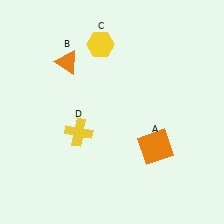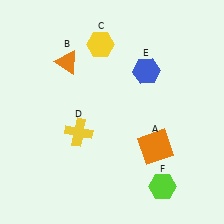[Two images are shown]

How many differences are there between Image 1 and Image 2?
There are 2 differences between the two images.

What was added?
A blue hexagon (E), a lime hexagon (F) were added in Image 2.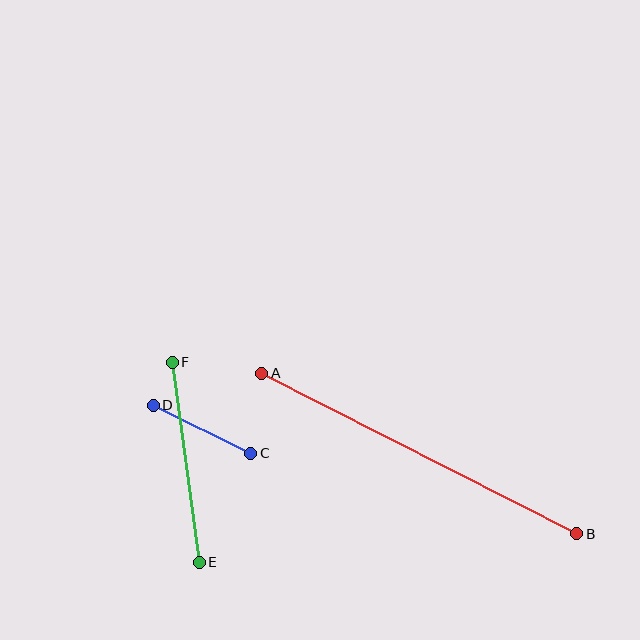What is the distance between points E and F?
The distance is approximately 202 pixels.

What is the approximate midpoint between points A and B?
The midpoint is at approximately (419, 453) pixels.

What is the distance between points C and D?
The distance is approximately 109 pixels.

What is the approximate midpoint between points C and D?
The midpoint is at approximately (202, 429) pixels.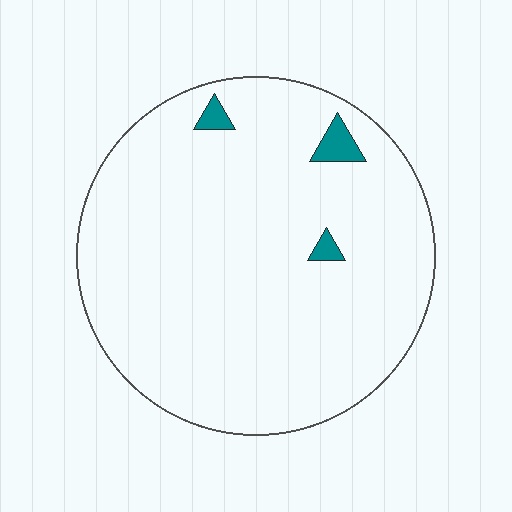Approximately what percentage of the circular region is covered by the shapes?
Approximately 5%.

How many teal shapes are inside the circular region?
3.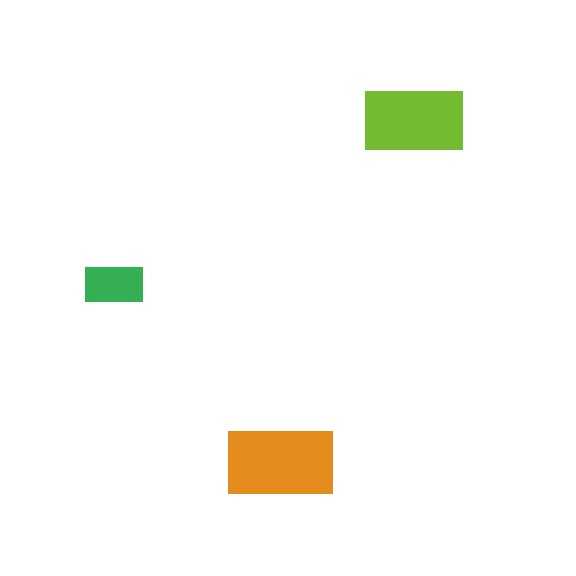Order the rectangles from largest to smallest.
the orange one, the lime one, the green one.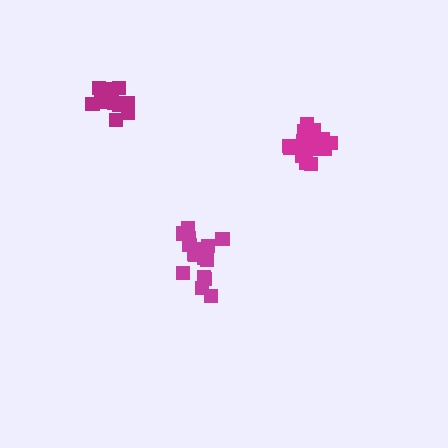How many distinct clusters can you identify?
There are 3 distinct clusters.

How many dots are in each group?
Group 1: 18 dots, Group 2: 13 dots, Group 3: 18 dots (49 total).